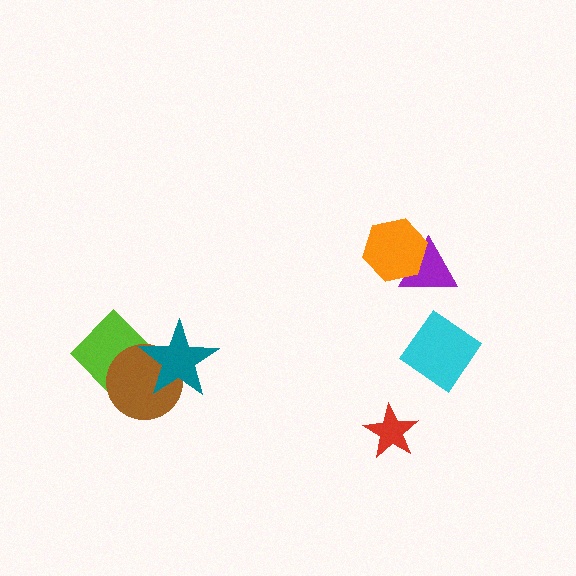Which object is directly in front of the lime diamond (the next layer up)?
The brown circle is directly in front of the lime diamond.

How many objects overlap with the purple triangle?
1 object overlaps with the purple triangle.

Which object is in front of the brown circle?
The teal star is in front of the brown circle.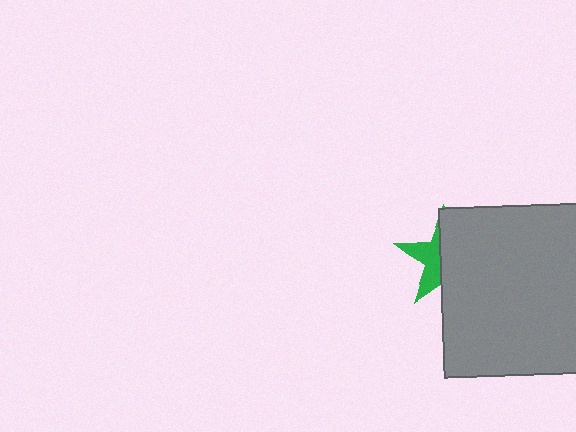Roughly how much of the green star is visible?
A small part of it is visible (roughly 37%).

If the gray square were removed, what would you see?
You would see the complete green star.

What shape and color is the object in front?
The object in front is a gray square.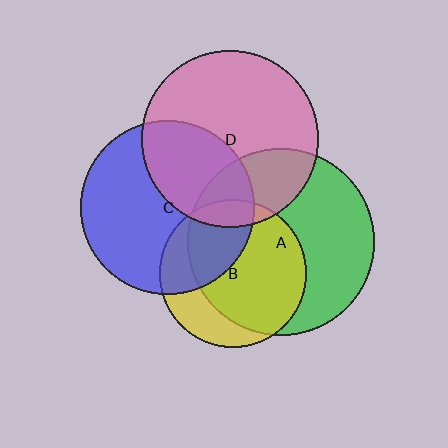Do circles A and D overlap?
Yes.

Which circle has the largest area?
Circle A (green).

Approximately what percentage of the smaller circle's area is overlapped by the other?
Approximately 25%.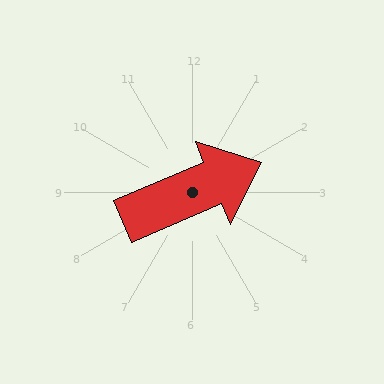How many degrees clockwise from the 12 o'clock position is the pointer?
Approximately 67 degrees.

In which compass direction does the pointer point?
Northeast.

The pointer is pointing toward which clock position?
Roughly 2 o'clock.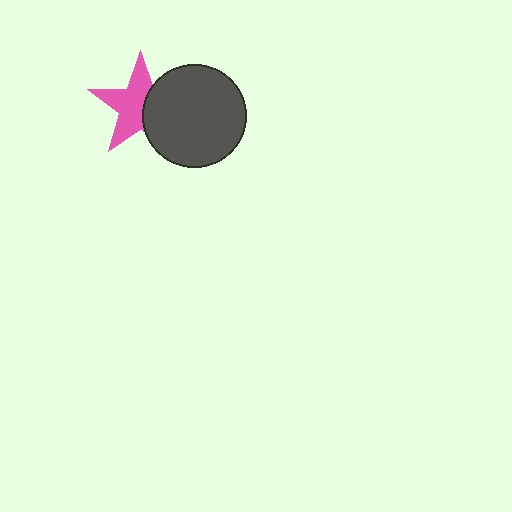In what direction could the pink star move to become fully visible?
The pink star could move left. That would shift it out from behind the dark gray circle entirely.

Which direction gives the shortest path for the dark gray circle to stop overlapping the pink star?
Moving right gives the shortest separation.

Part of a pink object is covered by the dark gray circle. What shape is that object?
It is a star.